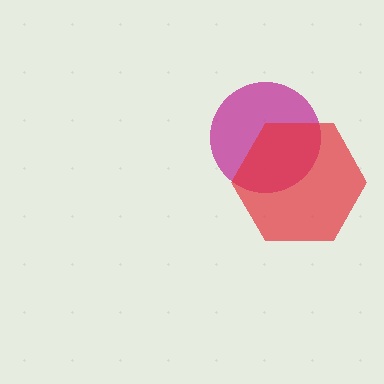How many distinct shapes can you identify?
There are 2 distinct shapes: a magenta circle, a red hexagon.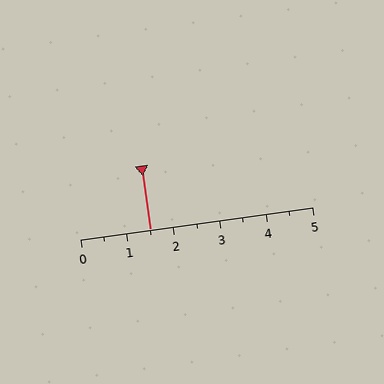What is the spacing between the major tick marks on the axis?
The major ticks are spaced 1 apart.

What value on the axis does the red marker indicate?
The marker indicates approximately 1.5.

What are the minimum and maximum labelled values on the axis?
The axis runs from 0 to 5.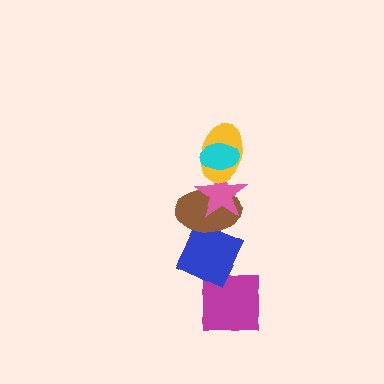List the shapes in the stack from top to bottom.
From top to bottom: the cyan ellipse, the yellow ellipse, the pink star, the brown ellipse, the blue diamond, the magenta square.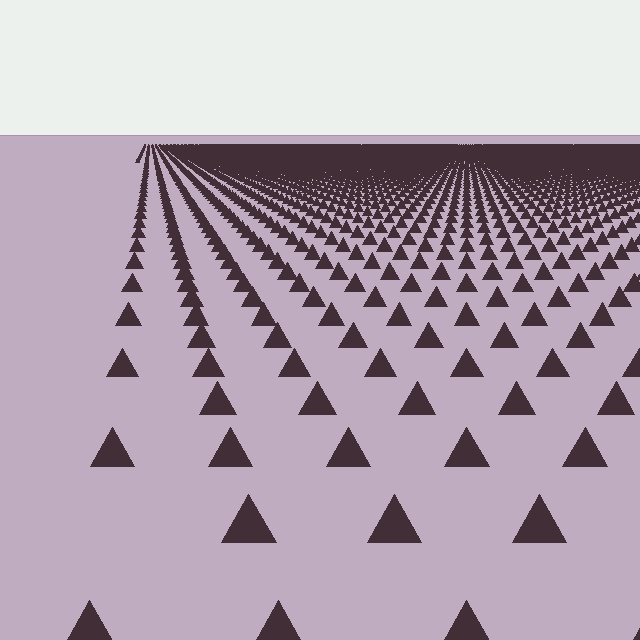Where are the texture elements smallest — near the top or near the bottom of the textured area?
Near the top.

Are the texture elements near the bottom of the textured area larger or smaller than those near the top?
Larger. Near the bottom, elements are closer to the viewer and appear at a bigger on-screen size.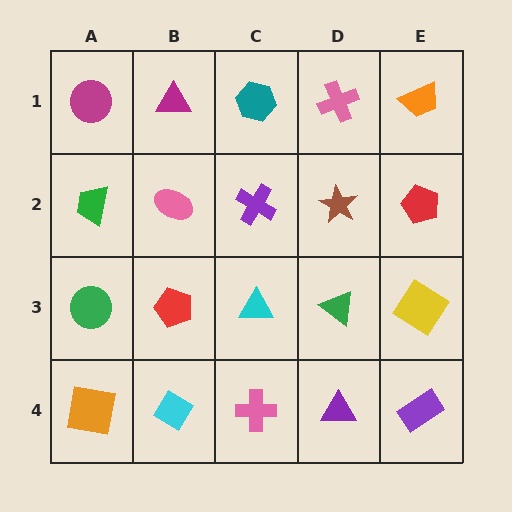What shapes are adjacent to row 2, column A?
A magenta circle (row 1, column A), a green circle (row 3, column A), a pink ellipse (row 2, column B).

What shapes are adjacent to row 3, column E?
A red pentagon (row 2, column E), a purple rectangle (row 4, column E), a green triangle (row 3, column D).